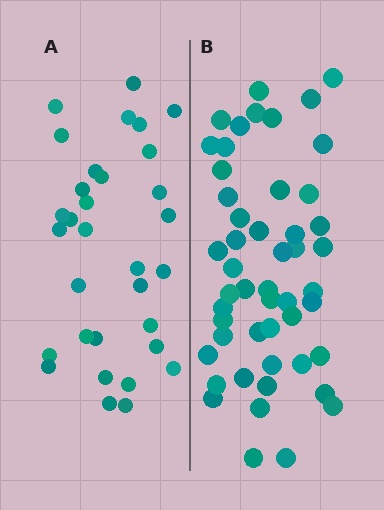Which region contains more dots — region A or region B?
Region B (the right region) has more dots.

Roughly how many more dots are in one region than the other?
Region B has approximately 20 more dots than region A.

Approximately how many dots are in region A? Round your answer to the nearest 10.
About 30 dots. (The exact count is 32, which rounds to 30.)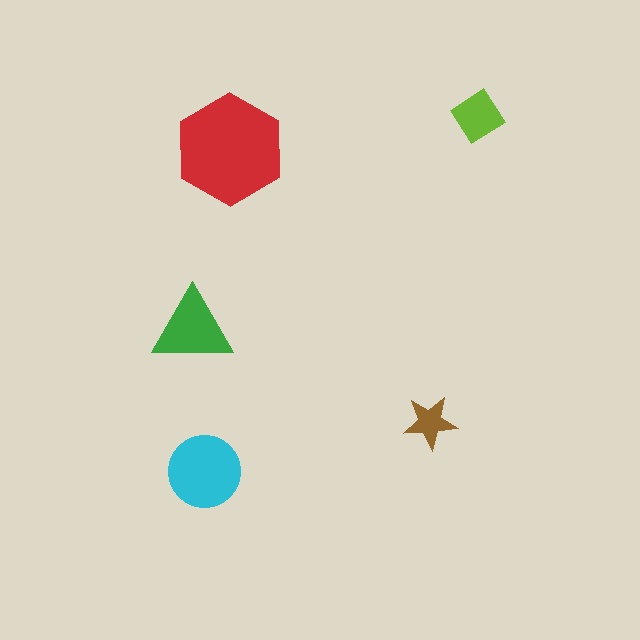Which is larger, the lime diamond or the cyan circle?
The cyan circle.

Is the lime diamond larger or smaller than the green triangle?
Smaller.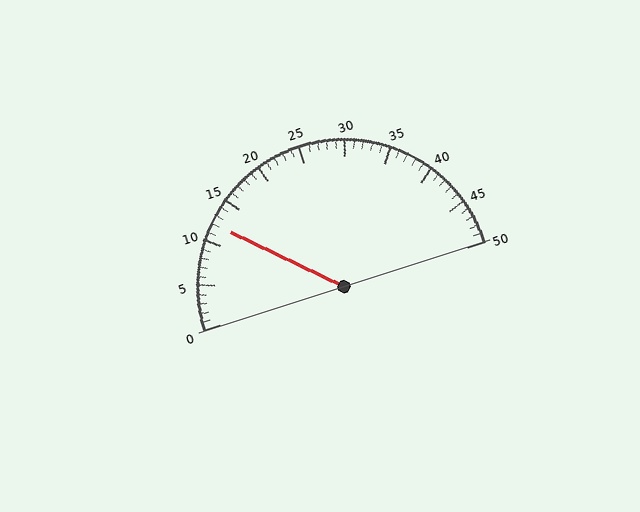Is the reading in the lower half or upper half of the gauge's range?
The reading is in the lower half of the range (0 to 50).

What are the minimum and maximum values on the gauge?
The gauge ranges from 0 to 50.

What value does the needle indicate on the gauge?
The needle indicates approximately 12.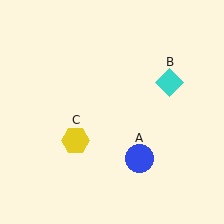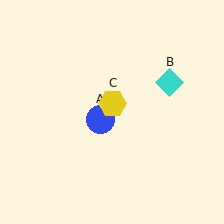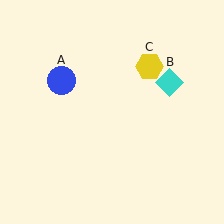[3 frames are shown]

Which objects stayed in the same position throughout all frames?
Cyan diamond (object B) remained stationary.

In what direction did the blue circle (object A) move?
The blue circle (object A) moved up and to the left.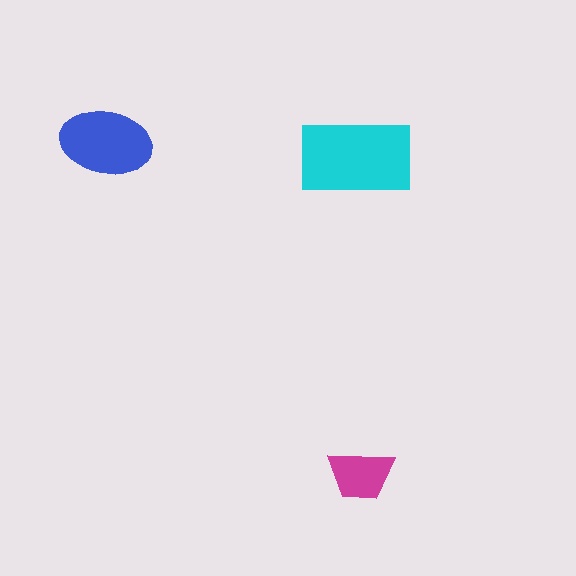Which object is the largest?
The cyan rectangle.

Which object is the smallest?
The magenta trapezoid.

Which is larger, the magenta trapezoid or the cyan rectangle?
The cyan rectangle.